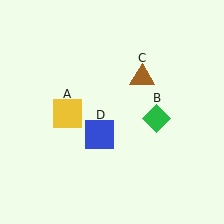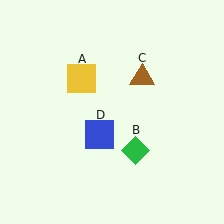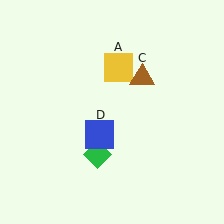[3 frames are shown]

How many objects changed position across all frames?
2 objects changed position: yellow square (object A), green diamond (object B).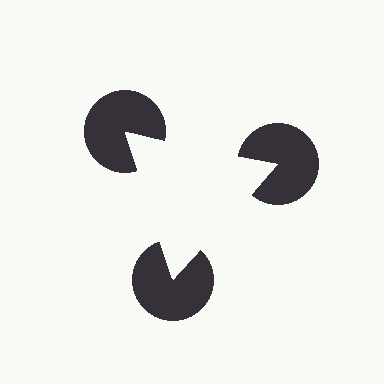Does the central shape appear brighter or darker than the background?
It typically appears slightly brighter than the background, even though no actual brightness change is drawn.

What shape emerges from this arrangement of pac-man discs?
An illusory triangle — its edges are inferred from the aligned wedge cuts in the pac-man discs, not physically drawn.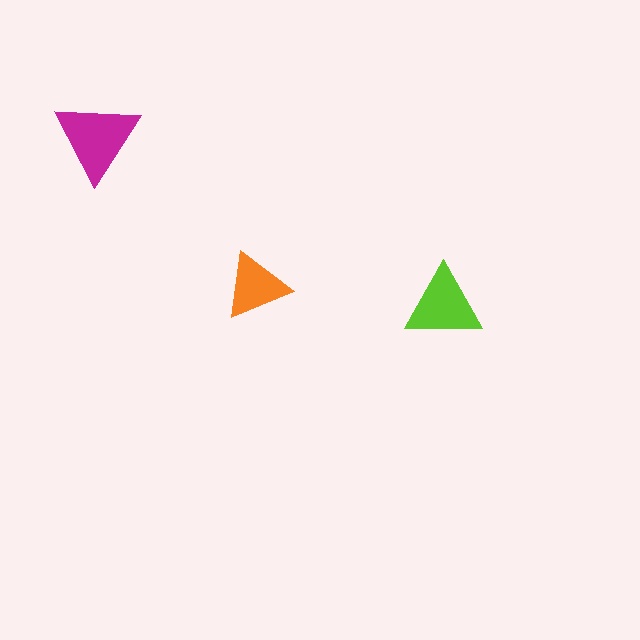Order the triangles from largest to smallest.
the magenta one, the lime one, the orange one.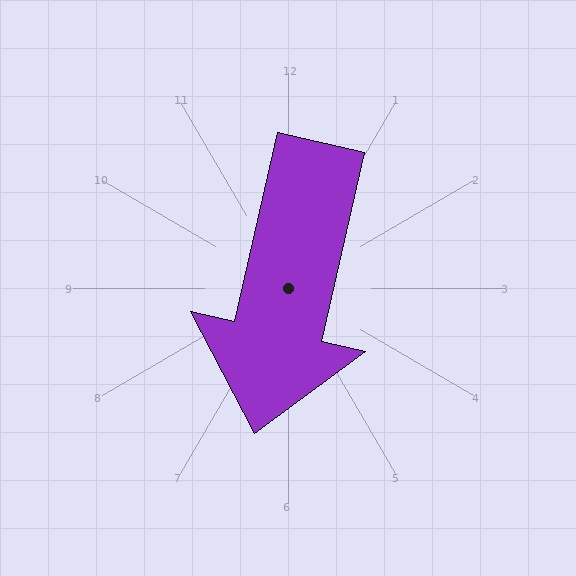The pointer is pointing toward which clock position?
Roughly 6 o'clock.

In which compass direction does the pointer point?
South.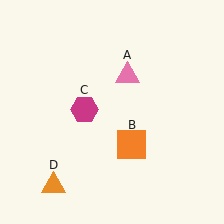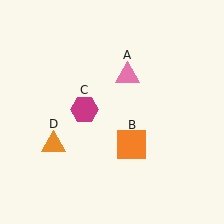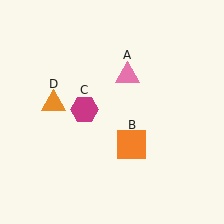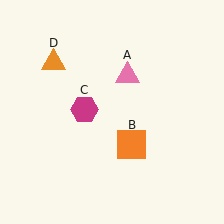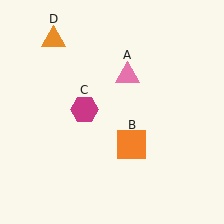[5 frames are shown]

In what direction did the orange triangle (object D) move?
The orange triangle (object D) moved up.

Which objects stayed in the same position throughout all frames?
Pink triangle (object A) and orange square (object B) and magenta hexagon (object C) remained stationary.